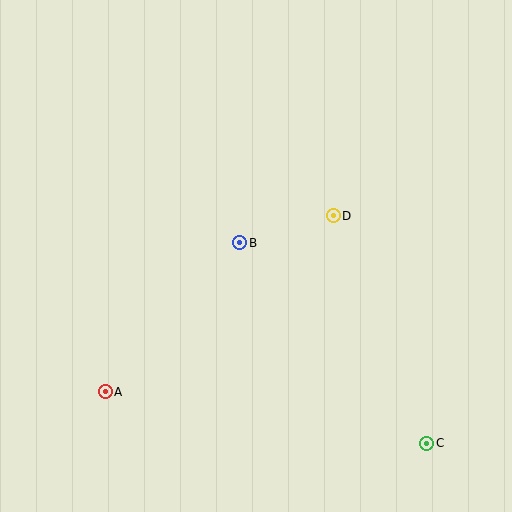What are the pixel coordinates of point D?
Point D is at (333, 216).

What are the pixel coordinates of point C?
Point C is at (427, 443).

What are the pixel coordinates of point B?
Point B is at (240, 243).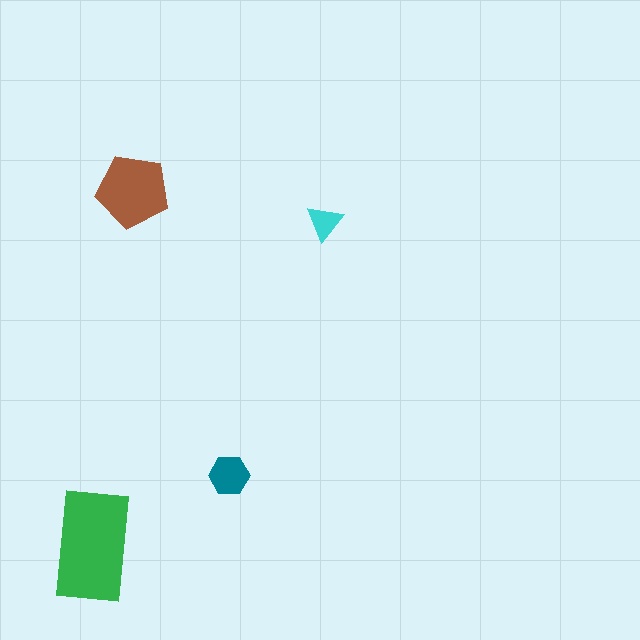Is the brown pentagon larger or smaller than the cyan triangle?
Larger.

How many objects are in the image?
There are 4 objects in the image.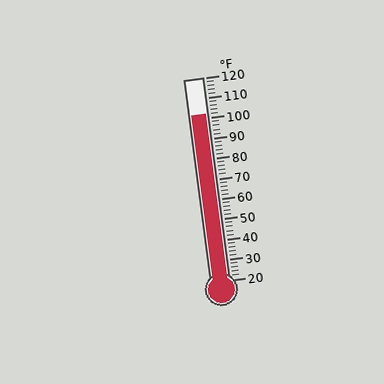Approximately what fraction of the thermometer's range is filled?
The thermometer is filled to approximately 80% of its range.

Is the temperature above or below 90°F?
The temperature is above 90°F.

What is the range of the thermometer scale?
The thermometer scale ranges from 20°F to 120°F.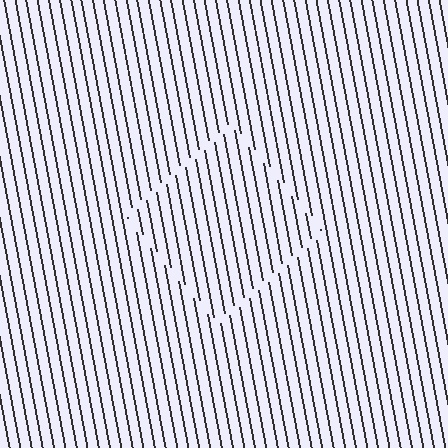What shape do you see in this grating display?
An illusory square. The interior of the shape contains the same grating, shifted by half a period — the contour is defined by the phase discontinuity where line-ends from the inner and outer gratings abut.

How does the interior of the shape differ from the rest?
The interior of the shape contains the same grating, shifted by half a period — the contour is defined by the phase discontinuity where line-ends from the inner and outer gratings abut.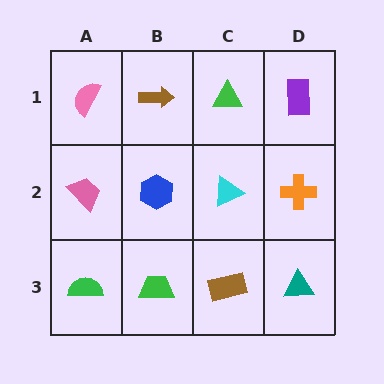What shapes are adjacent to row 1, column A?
A pink trapezoid (row 2, column A), a brown arrow (row 1, column B).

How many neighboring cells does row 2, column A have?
3.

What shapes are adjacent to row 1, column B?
A blue hexagon (row 2, column B), a pink semicircle (row 1, column A), a green triangle (row 1, column C).